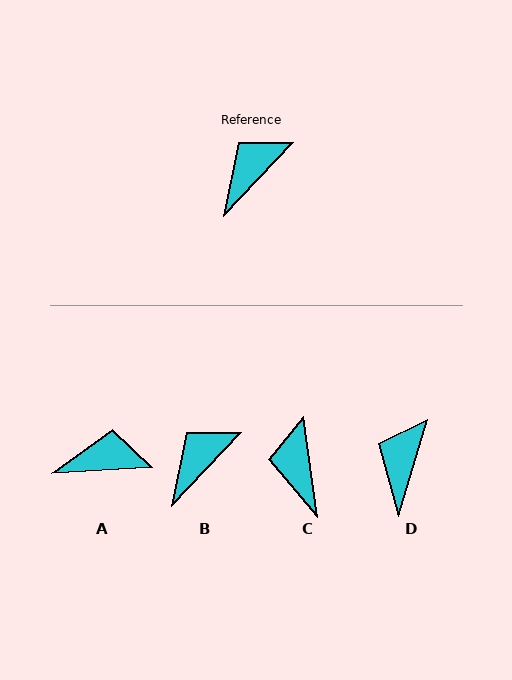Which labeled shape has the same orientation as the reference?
B.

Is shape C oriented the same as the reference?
No, it is off by about 51 degrees.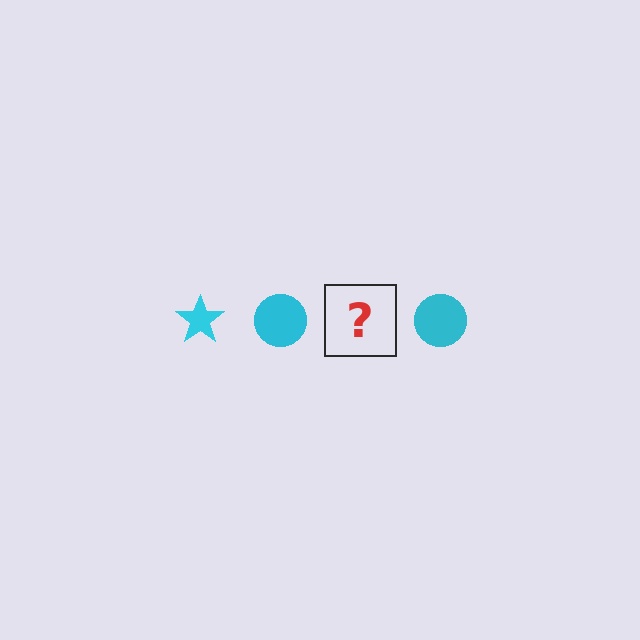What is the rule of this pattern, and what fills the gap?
The rule is that the pattern cycles through star, circle shapes in cyan. The gap should be filled with a cyan star.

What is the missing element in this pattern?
The missing element is a cyan star.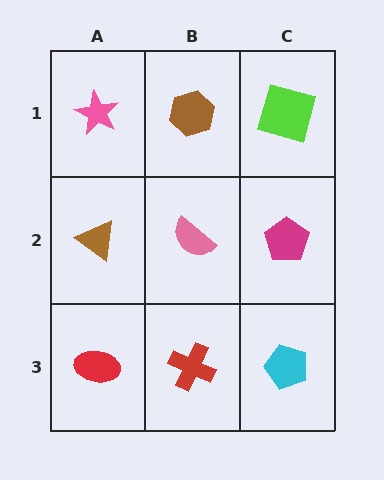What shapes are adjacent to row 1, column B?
A pink semicircle (row 2, column B), a pink star (row 1, column A), a lime square (row 1, column C).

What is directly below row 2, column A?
A red ellipse.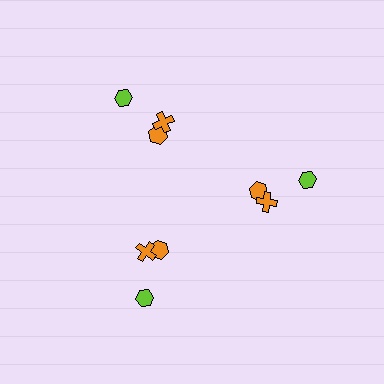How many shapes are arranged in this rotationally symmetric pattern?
There are 9 shapes, arranged in 3 groups of 3.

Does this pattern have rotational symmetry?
Yes, this pattern has 3-fold rotational symmetry. It looks the same after rotating 120 degrees around the center.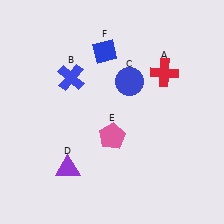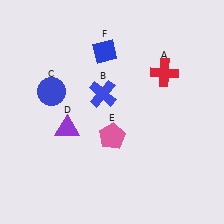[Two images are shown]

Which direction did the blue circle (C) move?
The blue circle (C) moved left.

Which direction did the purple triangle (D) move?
The purple triangle (D) moved up.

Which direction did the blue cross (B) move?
The blue cross (B) moved right.